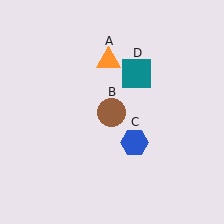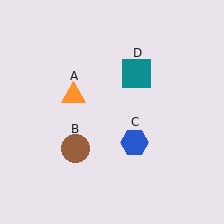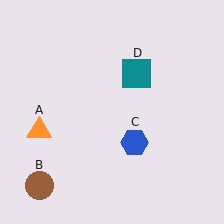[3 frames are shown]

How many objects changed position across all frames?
2 objects changed position: orange triangle (object A), brown circle (object B).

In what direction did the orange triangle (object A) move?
The orange triangle (object A) moved down and to the left.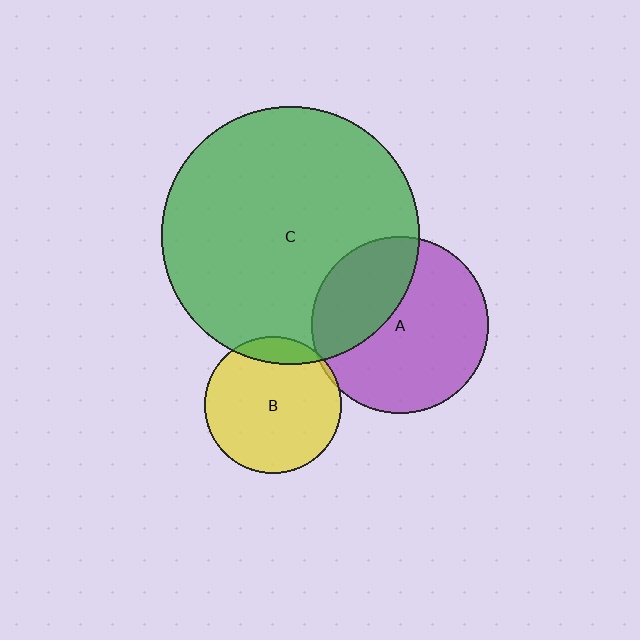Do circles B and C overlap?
Yes.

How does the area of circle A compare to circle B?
Approximately 1.7 times.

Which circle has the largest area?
Circle C (green).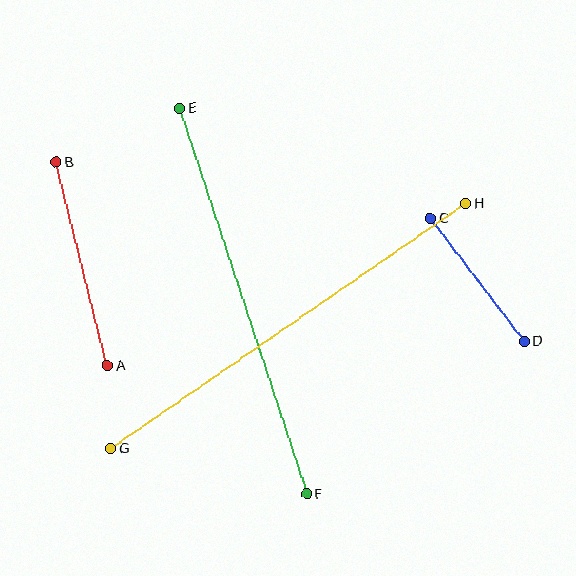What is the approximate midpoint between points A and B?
The midpoint is at approximately (82, 264) pixels.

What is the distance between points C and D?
The distance is approximately 154 pixels.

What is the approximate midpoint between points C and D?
The midpoint is at approximately (477, 280) pixels.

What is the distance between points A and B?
The distance is approximately 210 pixels.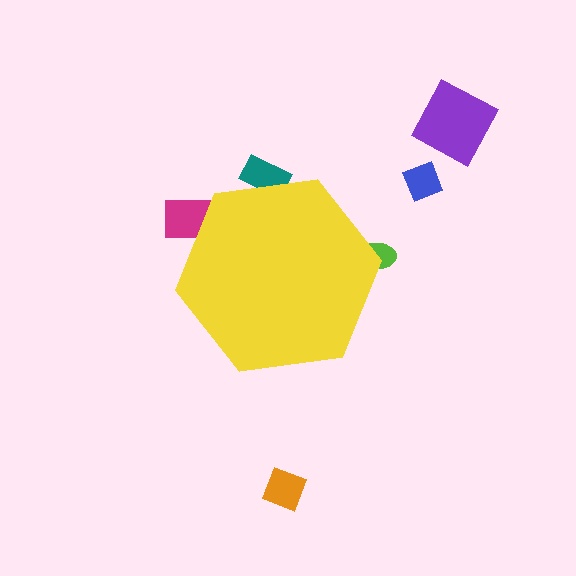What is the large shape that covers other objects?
A yellow hexagon.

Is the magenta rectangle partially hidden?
Yes, the magenta rectangle is partially hidden behind the yellow hexagon.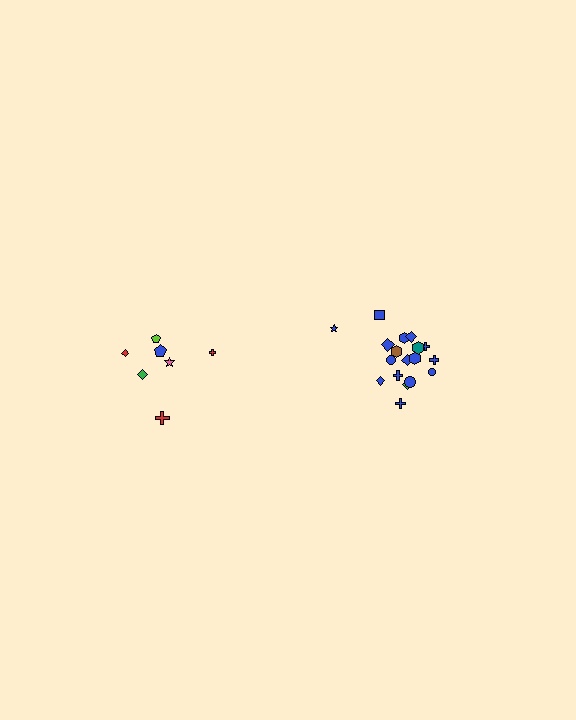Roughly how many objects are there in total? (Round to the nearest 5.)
Roughly 25 objects in total.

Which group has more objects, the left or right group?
The right group.